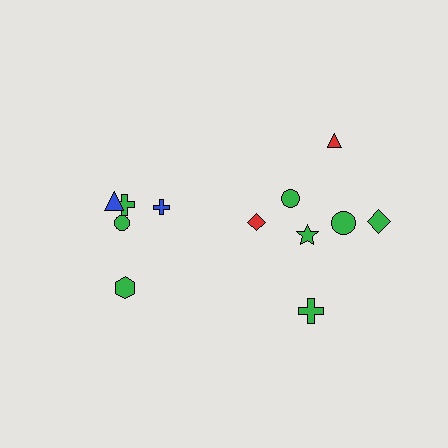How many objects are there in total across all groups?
There are 12 objects.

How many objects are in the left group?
There are 5 objects.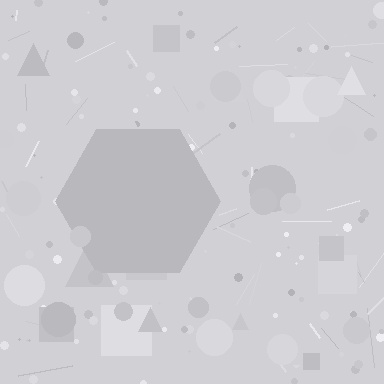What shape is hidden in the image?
A hexagon is hidden in the image.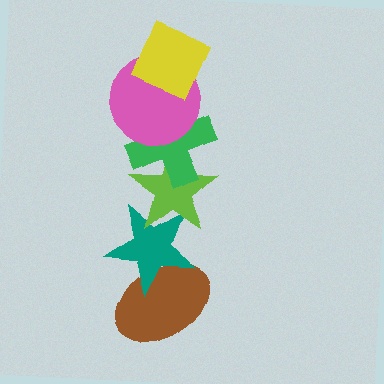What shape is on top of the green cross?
The pink circle is on top of the green cross.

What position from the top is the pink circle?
The pink circle is 2nd from the top.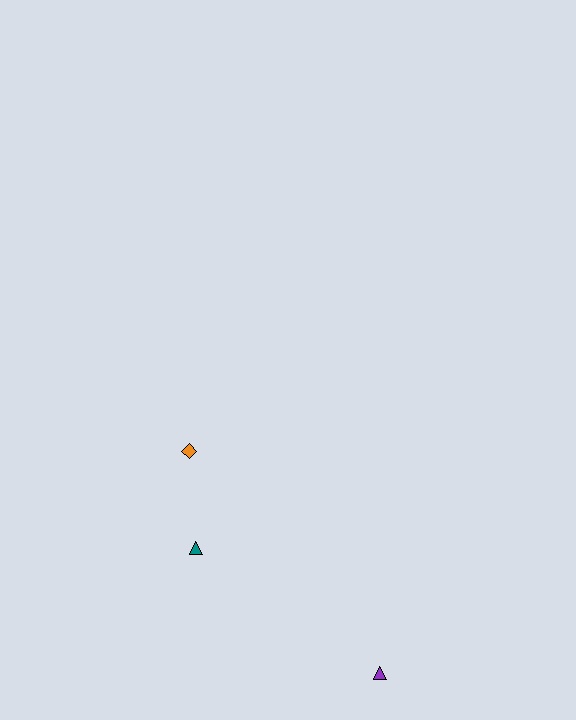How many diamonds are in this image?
There is 1 diamond.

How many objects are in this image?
There are 3 objects.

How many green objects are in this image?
There are no green objects.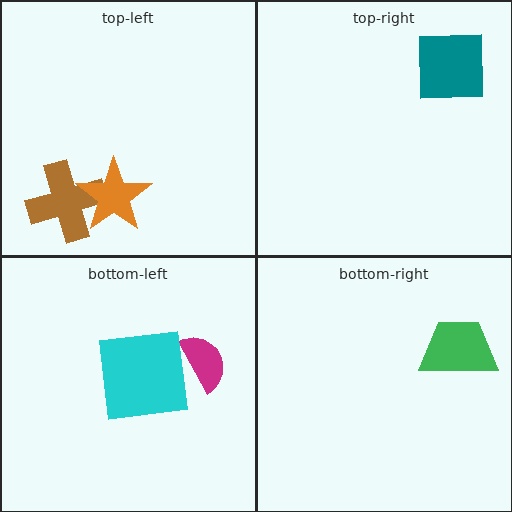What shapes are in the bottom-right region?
The green trapezoid.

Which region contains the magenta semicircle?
The bottom-left region.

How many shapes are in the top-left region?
2.